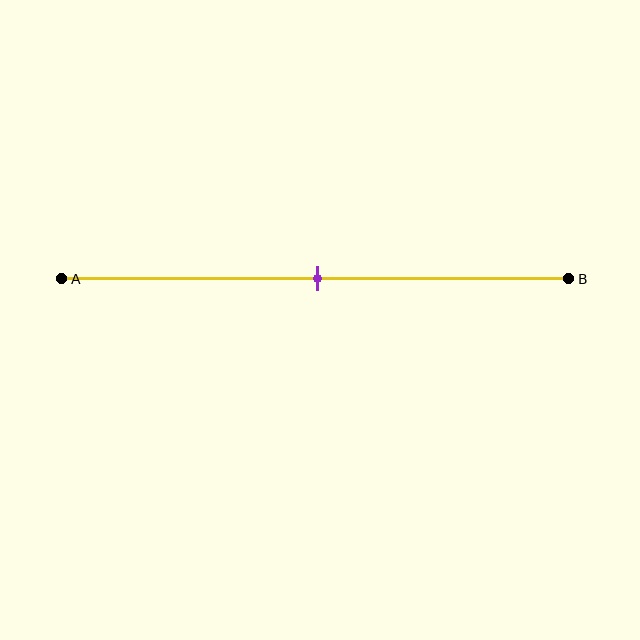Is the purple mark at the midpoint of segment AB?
Yes, the mark is approximately at the midpoint.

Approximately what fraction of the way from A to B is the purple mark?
The purple mark is approximately 50% of the way from A to B.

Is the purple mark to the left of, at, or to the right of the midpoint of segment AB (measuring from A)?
The purple mark is approximately at the midpoint of segment AB.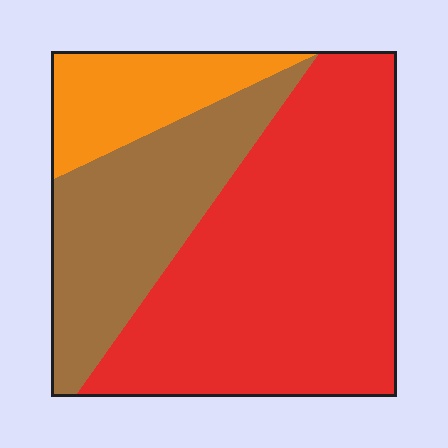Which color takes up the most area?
Red, at roughly 60%.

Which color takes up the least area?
Orange, at roughly 15%.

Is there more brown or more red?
Red.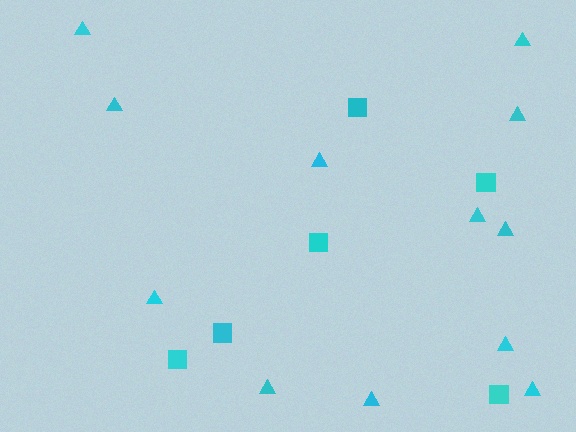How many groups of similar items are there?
There are 2 groups: one group of squares (6) and one group of triangles (12).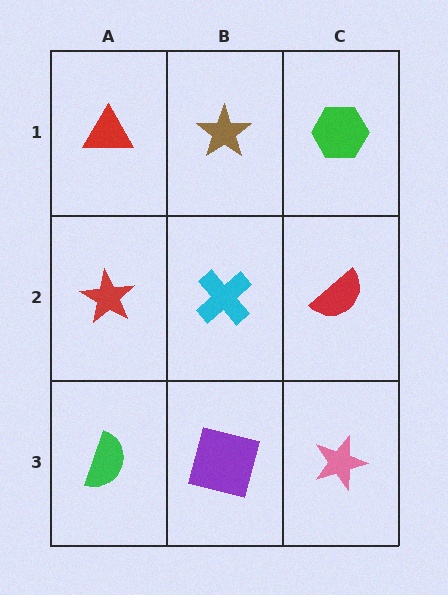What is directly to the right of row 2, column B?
A red semicircle.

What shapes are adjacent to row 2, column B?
A brown star (row 1, column B), a purple square (row 3, column B), a red star (row 2, column A), a red semicircle (row 2, column C).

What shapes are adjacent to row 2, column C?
A green hexagon (row 1, column C), a pink star (row 3, column C), a cyan cross (row 2, column B).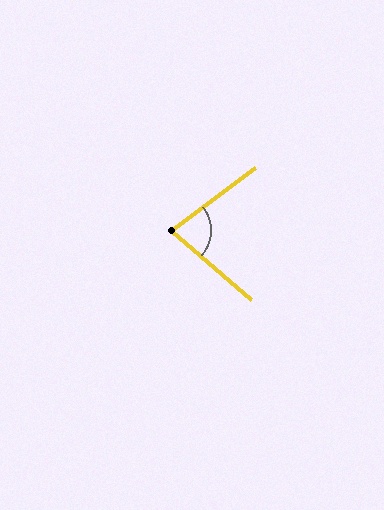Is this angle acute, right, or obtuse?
It is acute.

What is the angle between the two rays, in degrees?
Approximately 78 degrees.